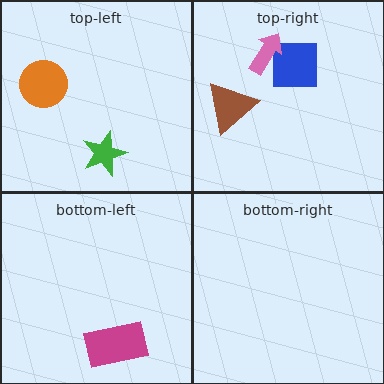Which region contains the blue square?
The top-right region.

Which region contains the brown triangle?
The top-right region.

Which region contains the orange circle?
The top-left region.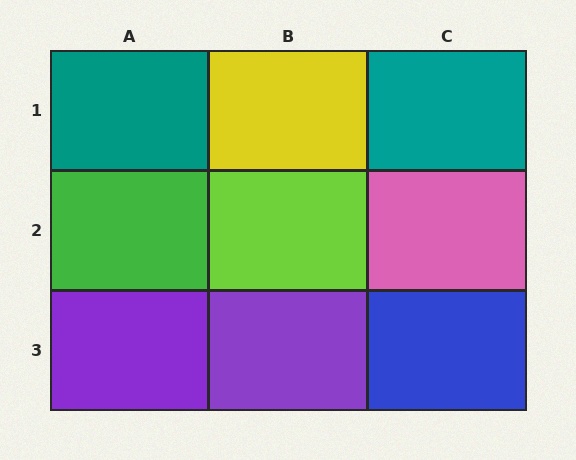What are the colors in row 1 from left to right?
Teal, yellow, teal.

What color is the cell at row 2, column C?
Pink.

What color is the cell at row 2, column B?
Lime.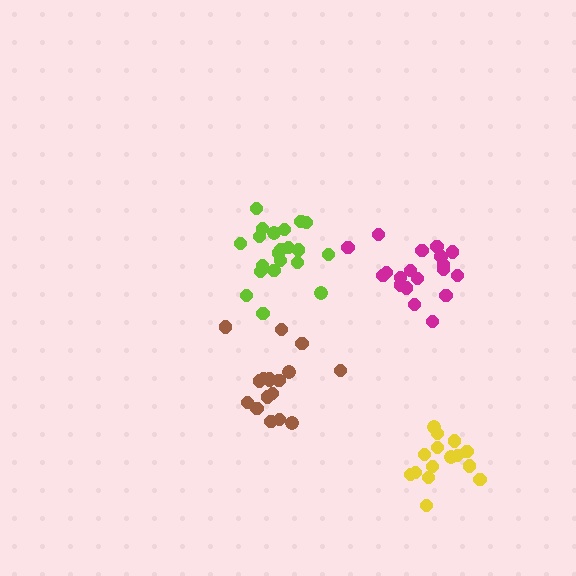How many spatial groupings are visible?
There are 4 spatial groupings.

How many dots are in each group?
Group 1: 19 dots, Group 2: 21 dots, Group 3: 15 dots, Group 4: 17 dots (72 total).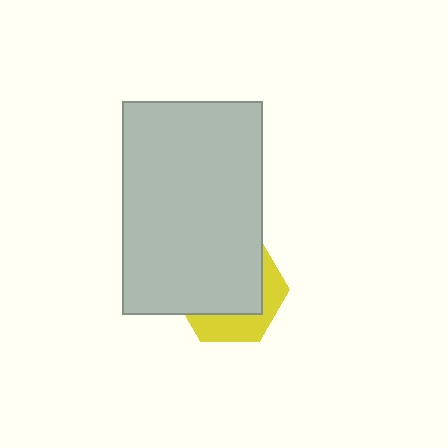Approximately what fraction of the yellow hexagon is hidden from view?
Roughly 67% of the yellow hexagon is hidden behind the light gray rectangle.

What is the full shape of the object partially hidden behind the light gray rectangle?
The partially hidden object is a yellow hexagon.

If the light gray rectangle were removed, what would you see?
You would see the complete yellow hexagon.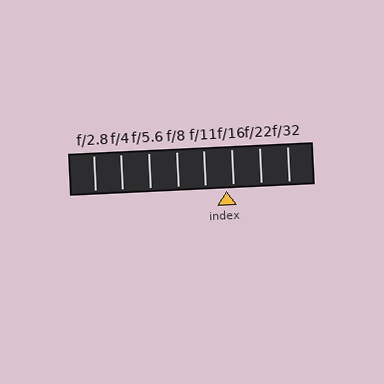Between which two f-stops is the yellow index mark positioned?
The index mark is between f/11 and f/16.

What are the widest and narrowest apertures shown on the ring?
The widest aperture shown is f/2.8 and the narrowest is f/32.